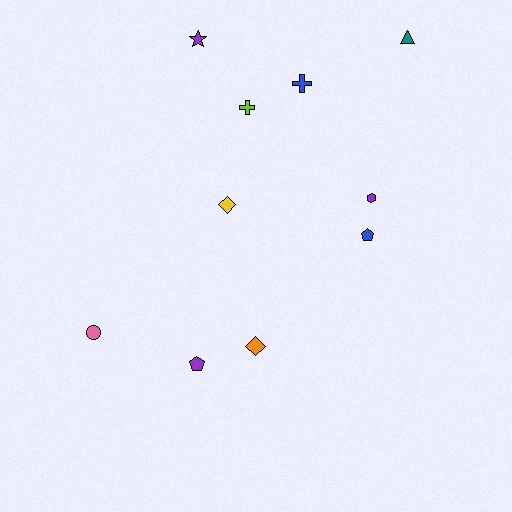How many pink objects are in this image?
There is 1 pink object.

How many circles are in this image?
There is 1 circle.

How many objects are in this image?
There are 10 objects.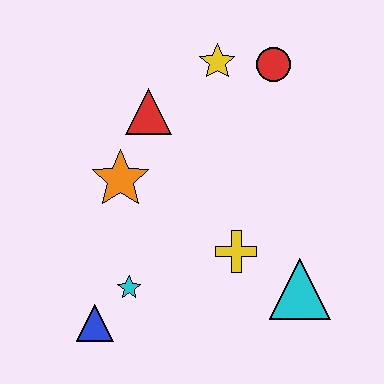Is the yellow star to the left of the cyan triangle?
Yes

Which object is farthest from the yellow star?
The blue triangle is farthest from the yellow star.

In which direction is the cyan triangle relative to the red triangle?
The cyan triangle is below the red triangle.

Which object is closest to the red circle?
The yellow star is closest to the red circle.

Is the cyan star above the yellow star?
No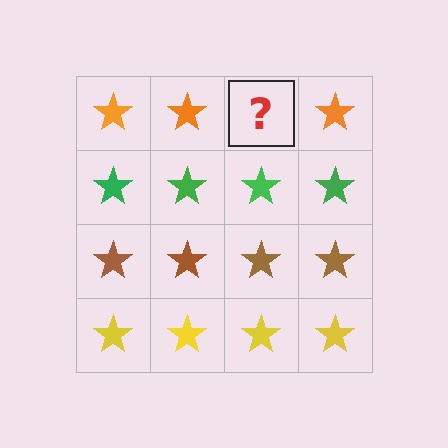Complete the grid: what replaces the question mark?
The question mark should be replaced with an orange star.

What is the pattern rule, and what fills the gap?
The rule is that each row has a consistent color. The gap should be filled with an orange star.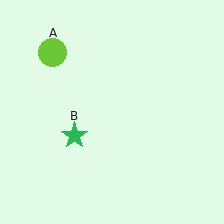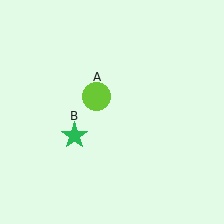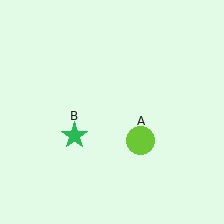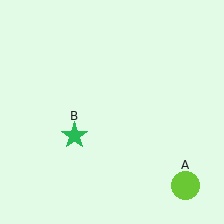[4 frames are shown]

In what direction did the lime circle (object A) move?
The lime circle (object A) moved down and to the right.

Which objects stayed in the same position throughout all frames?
Green star (object B) remained stationary.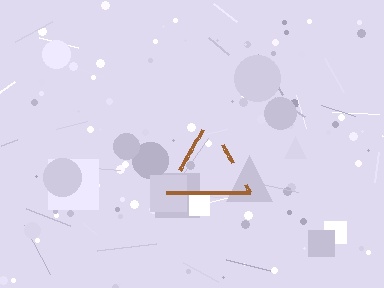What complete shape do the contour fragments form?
The contour fragments form a triangle.